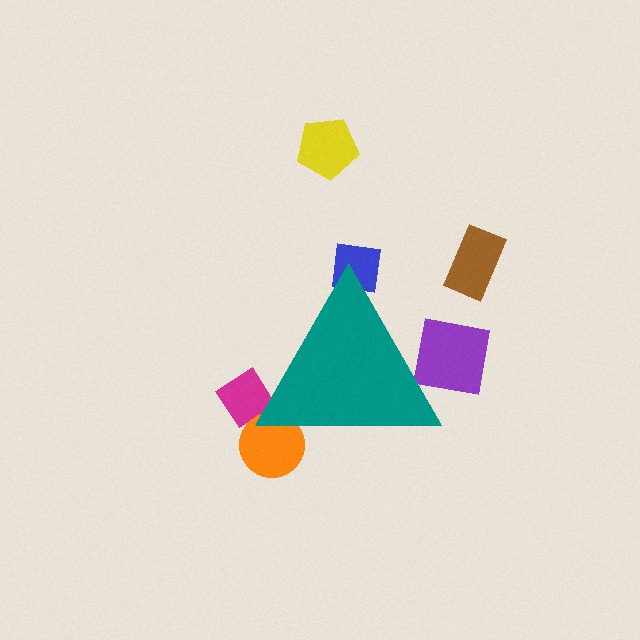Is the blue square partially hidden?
Yes, the blue square is partially hidden behind the teal triangle.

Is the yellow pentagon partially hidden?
No, the yellow pentagon is fully visible.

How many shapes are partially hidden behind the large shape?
4 shapes are partially hidden.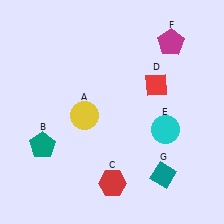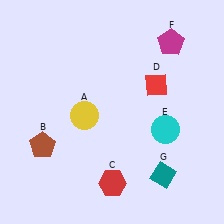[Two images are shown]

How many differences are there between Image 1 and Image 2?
There is 1 difference between the two images.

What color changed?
The pentagon (B) changed from teal in Image 1 to brown in Image 2.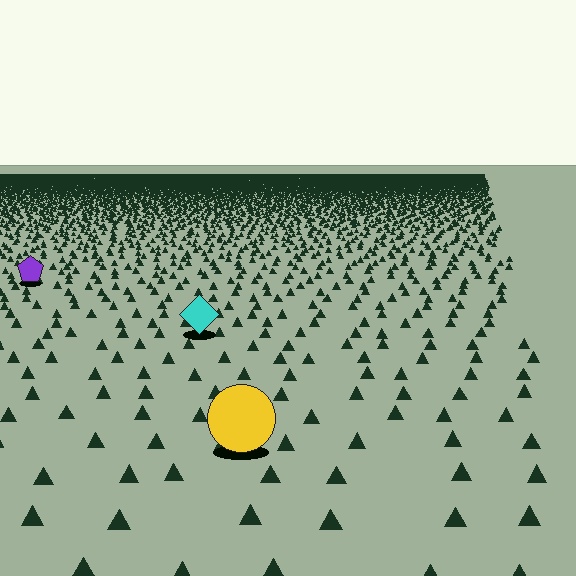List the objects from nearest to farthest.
From nearest to farthest: the yellow circle, the cyan diamond, the purple pentagon.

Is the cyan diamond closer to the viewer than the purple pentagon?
Yes. The cyan diamond is closer — you can tell from the texture gradient: the ground texture is coarser near it.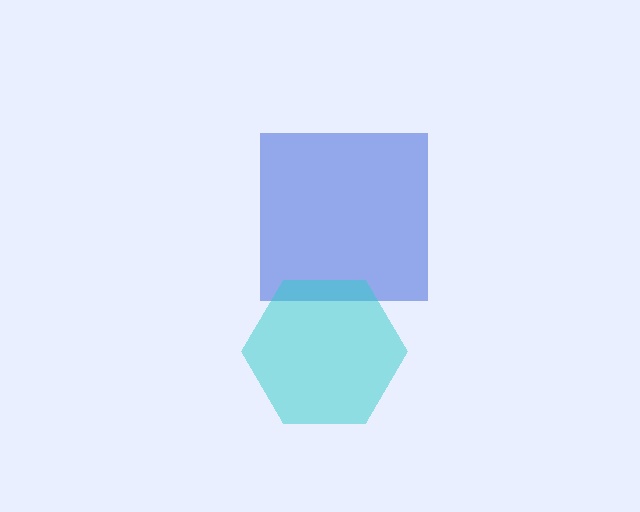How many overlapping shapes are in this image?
There are 2 overlapping shapes in the image.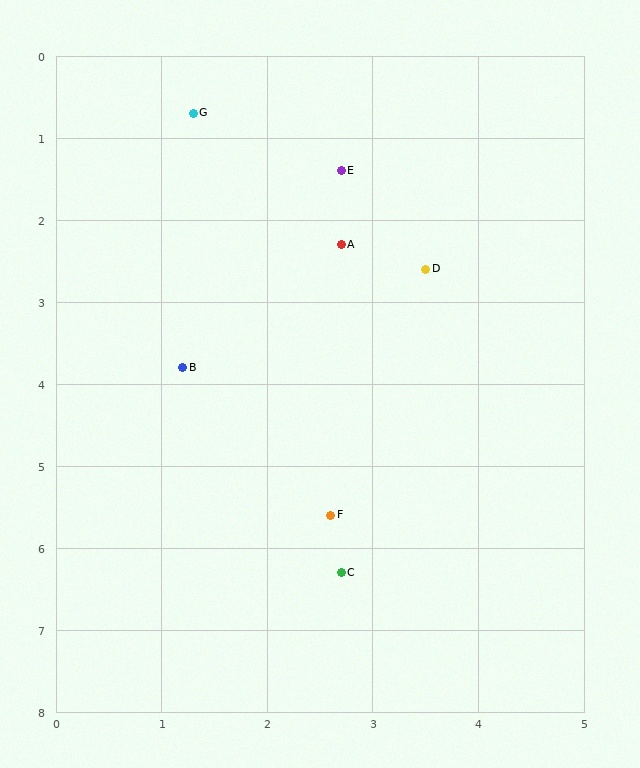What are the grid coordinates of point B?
Point B is at approximately (1.2, 3.8).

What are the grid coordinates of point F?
Point F is at approximately (2.6, 5.6).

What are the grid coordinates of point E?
Point E is at approximately (2.7, 1.4).